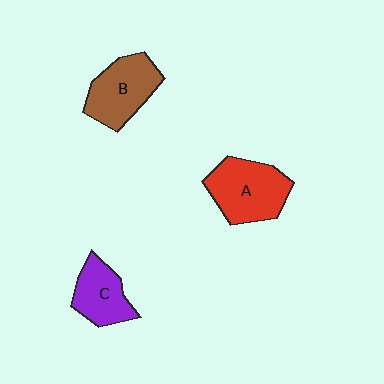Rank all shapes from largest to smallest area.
From largest to smallest: A (red), B (brown), C (purple).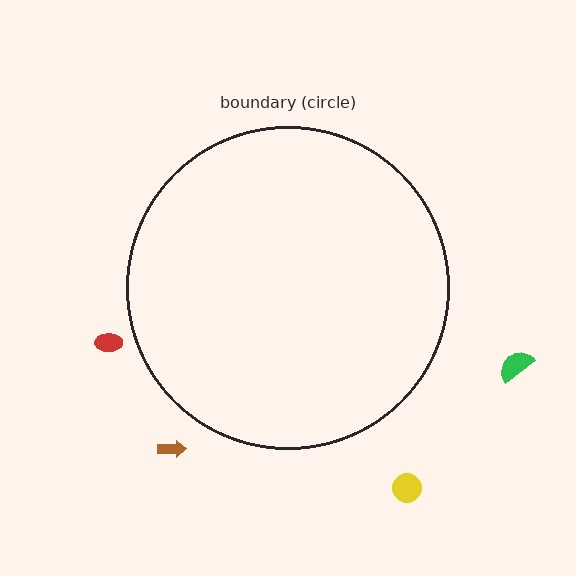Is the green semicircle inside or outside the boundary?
Outside.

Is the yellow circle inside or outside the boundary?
Outside.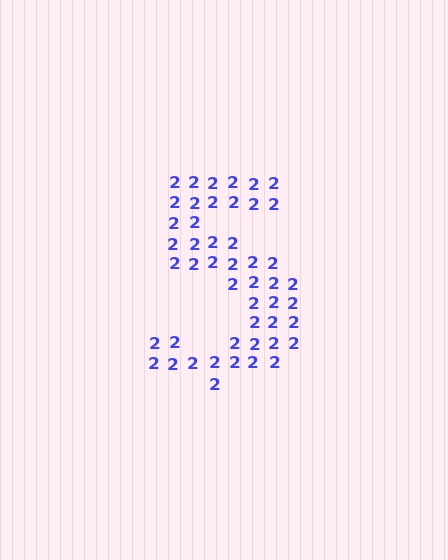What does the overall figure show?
The overall figure shows the digit 5.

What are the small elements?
The small elements are digit 2's.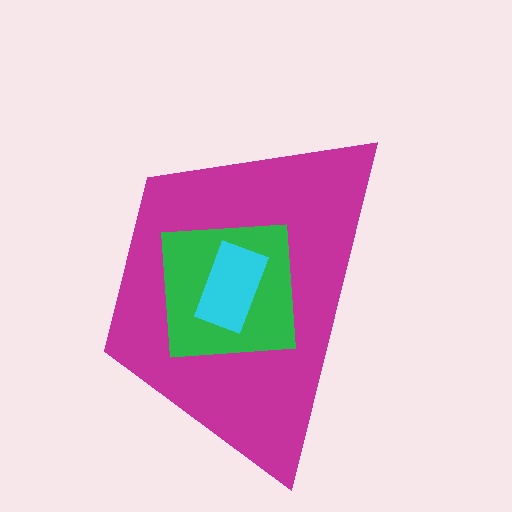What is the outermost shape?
The magenta trapezoid.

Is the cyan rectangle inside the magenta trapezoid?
Yes.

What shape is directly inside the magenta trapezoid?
The green square.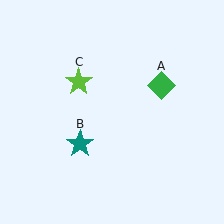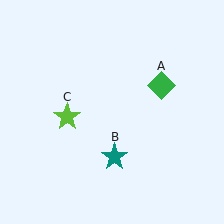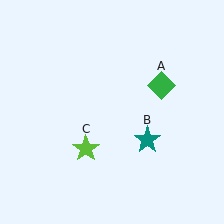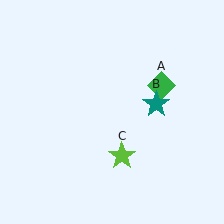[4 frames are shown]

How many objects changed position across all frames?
2 objects changed position: teal star (object B), lime star (object C).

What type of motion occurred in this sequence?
The teal star (object B), lime star (object C) rotated counterclockwise around the center of the scene.